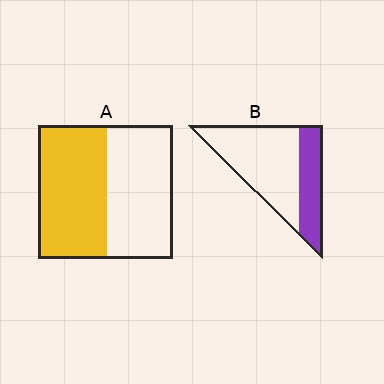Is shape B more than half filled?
No.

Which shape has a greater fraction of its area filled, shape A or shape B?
Shape A.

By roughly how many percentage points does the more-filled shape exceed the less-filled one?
By roughly 20 percentage points (A over B).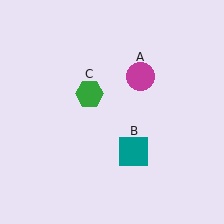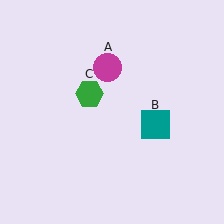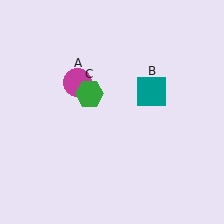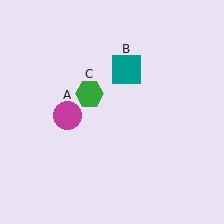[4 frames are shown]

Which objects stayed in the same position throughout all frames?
Green hexagon (object C) remained stationary.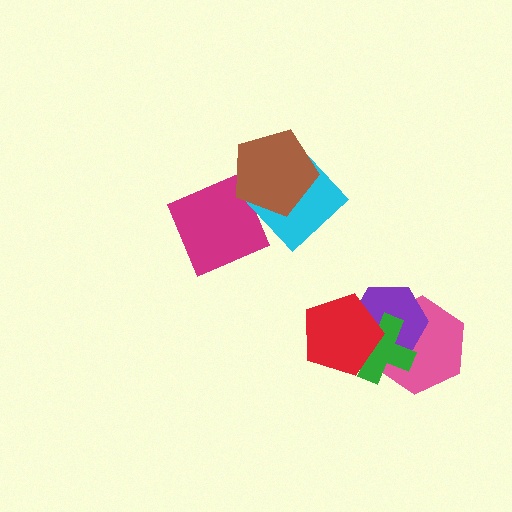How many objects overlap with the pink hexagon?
3 objects overlap with the pink hexagon.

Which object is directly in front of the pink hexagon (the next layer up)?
The purple hexagon is directly in front of the pink hexagon.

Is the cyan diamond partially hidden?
Yes, it is partially covered by another shape.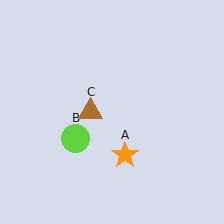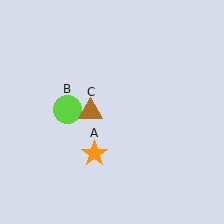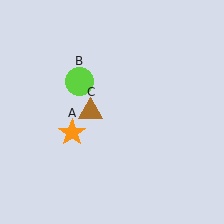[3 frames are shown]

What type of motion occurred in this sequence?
The orange star (object A), lime circle (object B) rotated clockwise around the center of the scene.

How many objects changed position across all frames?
2 objects changed position: orange star (object A), lime circle (object B).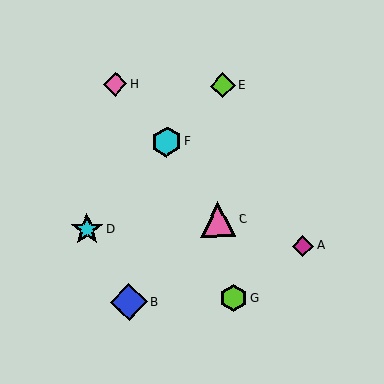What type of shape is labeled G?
Shape G is a lime hexagon.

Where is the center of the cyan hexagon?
The center of the cyan hexagon is at (166, 142).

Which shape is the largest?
The blue diamond (labeled B) is the largest.